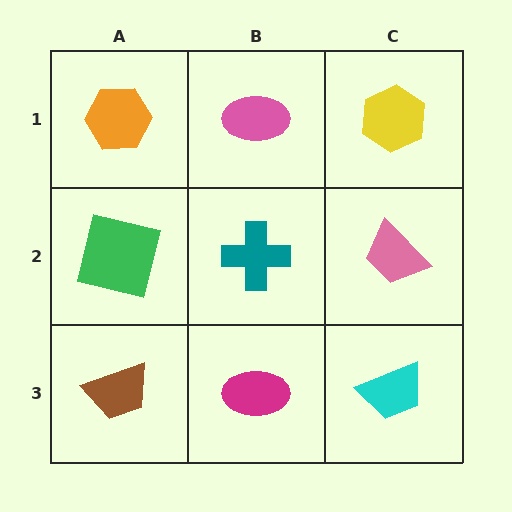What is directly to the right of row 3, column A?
A magenta ellipse.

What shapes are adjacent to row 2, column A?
An orange hexagon (row 1, column A), a brown trapezoid (row 3, column A), a teal cross (row 2, column B).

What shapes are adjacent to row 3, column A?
A green square (row 2, column A), a magenta ellipse (row 3, column B).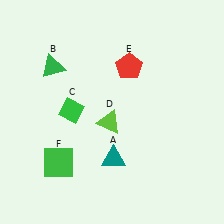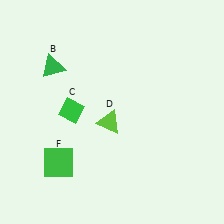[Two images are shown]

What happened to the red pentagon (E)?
The red pentagon (E) was removed in Image 2. It was in the top-right area of Image 1.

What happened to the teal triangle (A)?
The teal triangle (A) was removed in Image 2. It was in the bottom-right area of Image 1.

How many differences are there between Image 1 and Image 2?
There are 2 differences between the two images.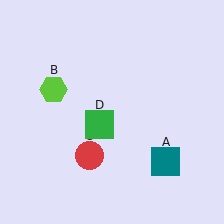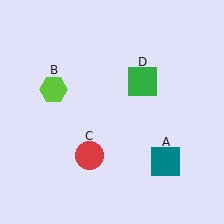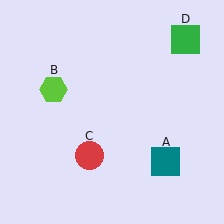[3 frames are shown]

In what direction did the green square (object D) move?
The green square (object D) moved up and to the right.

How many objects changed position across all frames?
1 object changed position: green square (object D).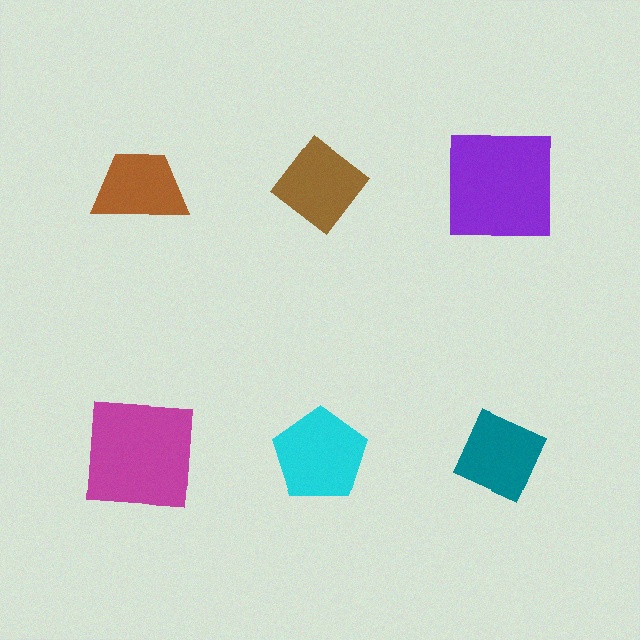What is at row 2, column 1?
A magenta square.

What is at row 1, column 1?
A brown trapezoid.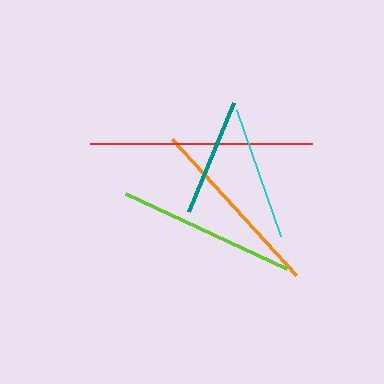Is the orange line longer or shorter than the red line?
The red line is longer than the orange line.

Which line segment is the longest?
The red line is the longest at approximately 222 pixels.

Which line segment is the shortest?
The teal line is the shortest at approximately 118 pixels.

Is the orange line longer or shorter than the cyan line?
The orange line is longer than the cyan line.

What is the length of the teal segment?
The teal segment is approximately 118 pixels long.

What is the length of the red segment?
The red segment is approximately 222 pixels long.